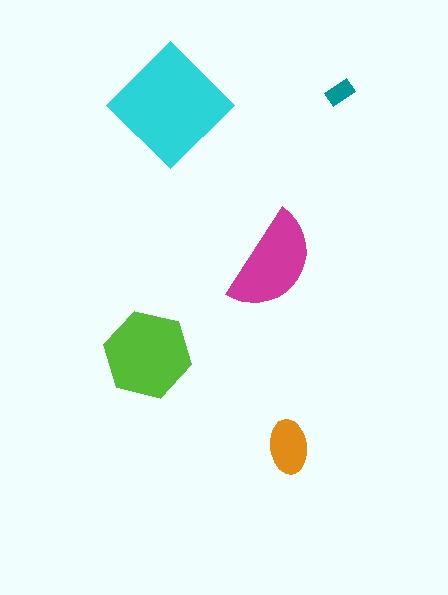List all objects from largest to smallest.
The cyan diamond, the lime hexagon, the magenta semicircle, the orange ellipse, the teal rectangle.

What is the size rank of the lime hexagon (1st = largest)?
2nd.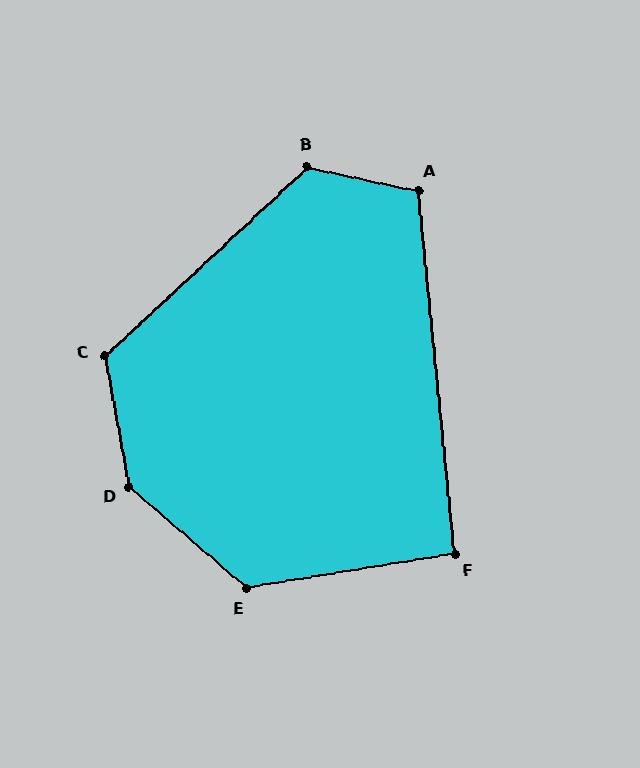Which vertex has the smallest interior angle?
F, at approximately 94 degrees.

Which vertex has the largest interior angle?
D, at approximately 141 degrees.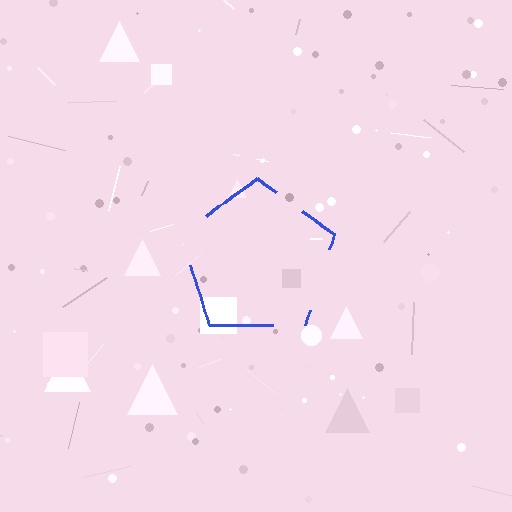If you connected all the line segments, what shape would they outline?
They would outline a pentagon.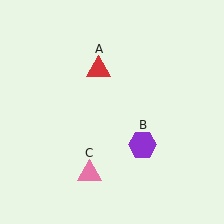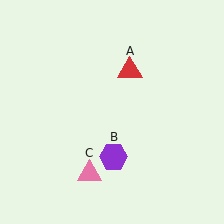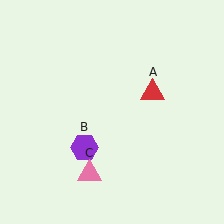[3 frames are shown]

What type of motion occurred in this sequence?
The red triangle (object A), purple hexagon (object B) rotated clockwise around the center of the scene.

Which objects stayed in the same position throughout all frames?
Pink triangle (object C) remained stationary.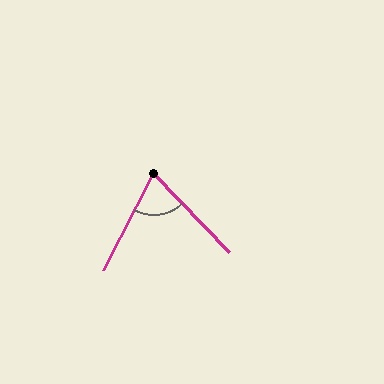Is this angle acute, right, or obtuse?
It is acute.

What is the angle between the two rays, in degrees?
Approximately 71 degrees.